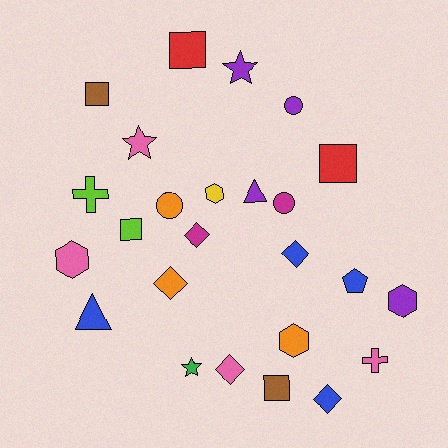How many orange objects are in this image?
There are 3 orange objects.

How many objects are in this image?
There are 25 objects.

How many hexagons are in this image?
There are 4 hexagons.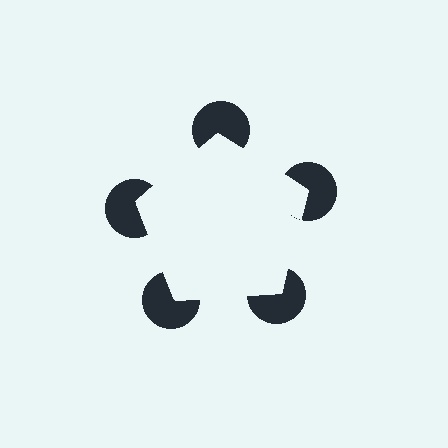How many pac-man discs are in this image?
There are 5 — one at each vertex of the illusory pentagon.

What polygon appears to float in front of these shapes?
An illusory pentagon — its edges are inferred from the aligned wedge cuts in the pac-man discs, not physically drawn.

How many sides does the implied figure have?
5 sides.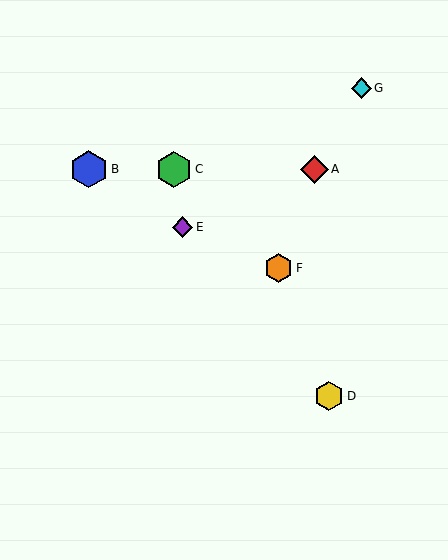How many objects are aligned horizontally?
3 objects (A, B, C) are aligned horizontally.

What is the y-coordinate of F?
Object F is at y≈268.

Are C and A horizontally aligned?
Yes, both are at y≈169.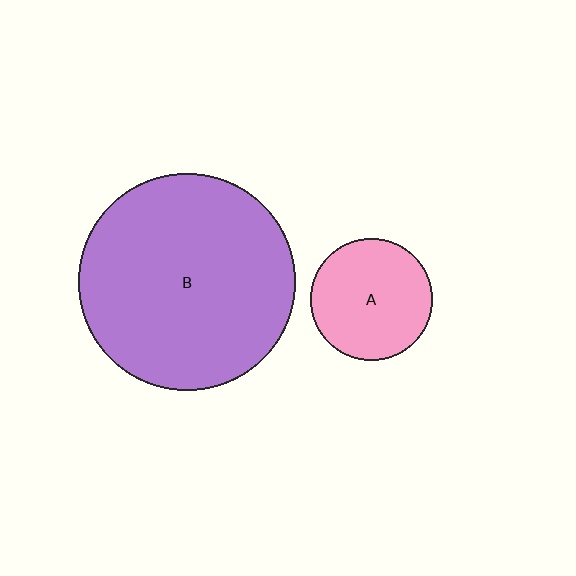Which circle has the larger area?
Circle B (purple).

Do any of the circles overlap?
No, none of the circles overlap.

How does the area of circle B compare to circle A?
Approximately 3.2 times.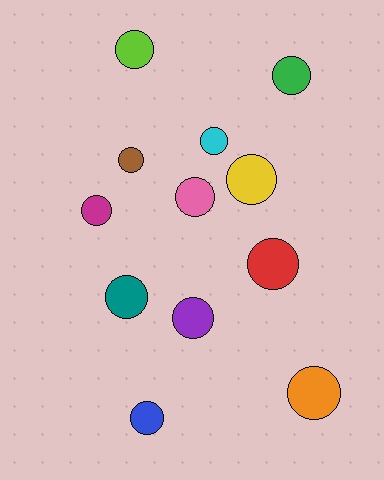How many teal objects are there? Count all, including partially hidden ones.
There is 1 teal object.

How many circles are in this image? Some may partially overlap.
There are 12 circles.